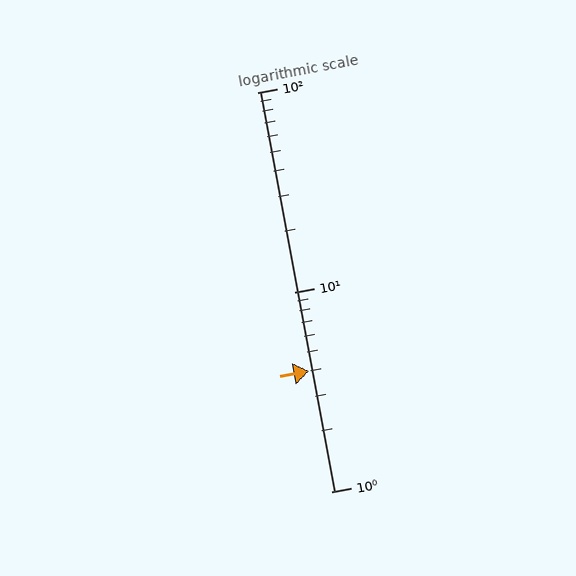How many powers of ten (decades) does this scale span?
The scale spans 2 decades, from 1 to 100.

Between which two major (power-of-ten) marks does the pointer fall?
The pointer is between 1 and 10.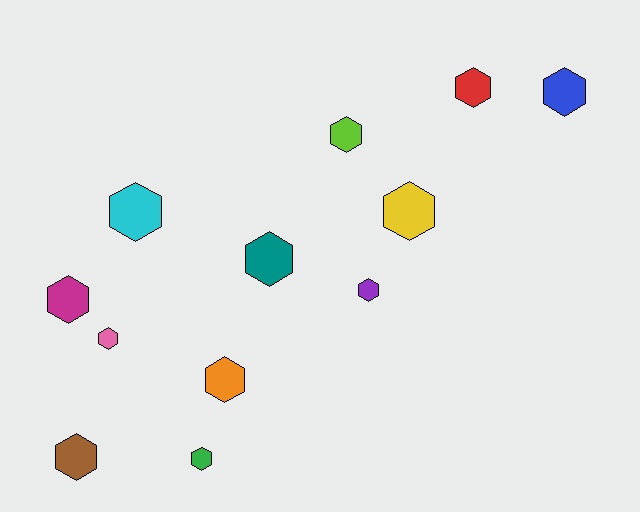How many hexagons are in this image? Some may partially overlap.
There are 12 hexagons.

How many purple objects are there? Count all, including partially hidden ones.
There is 1 purple object.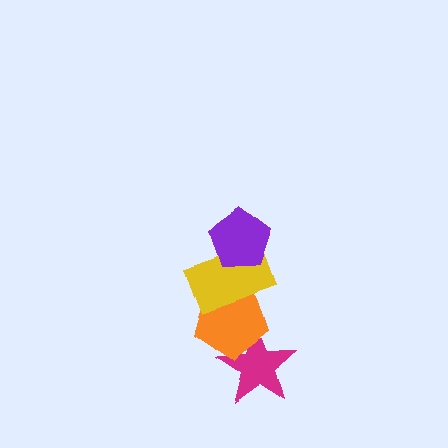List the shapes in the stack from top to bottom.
From top to bottom: the purple pentagon, the yellow rectangle, the orange pentagon, the magenta star.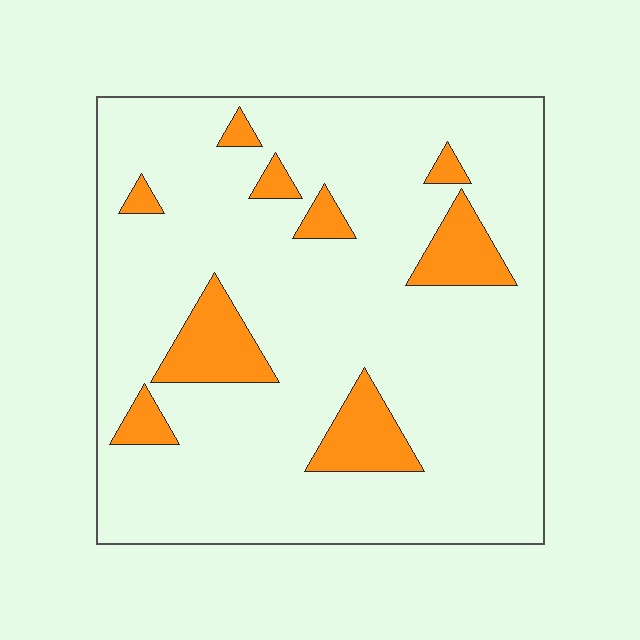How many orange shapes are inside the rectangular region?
9.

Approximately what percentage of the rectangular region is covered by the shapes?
Approximately 15%.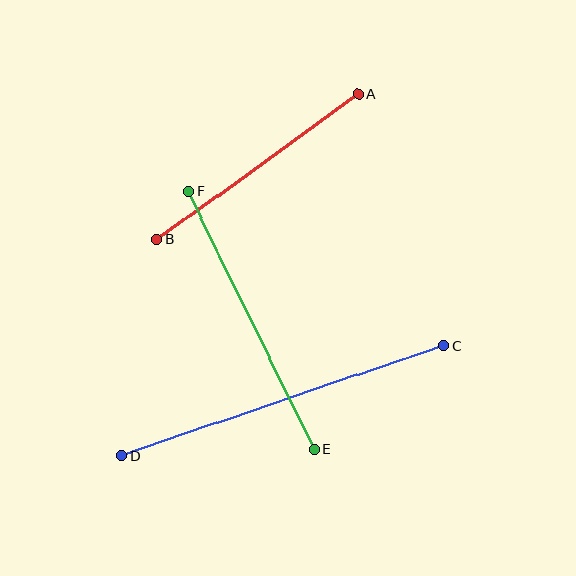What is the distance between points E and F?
The distance is approximately 287 pixels.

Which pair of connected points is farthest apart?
Points C and D are farthest apart.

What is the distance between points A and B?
The distance is approximately 249 pixels.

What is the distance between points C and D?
The distance is approximately 340 pixels.